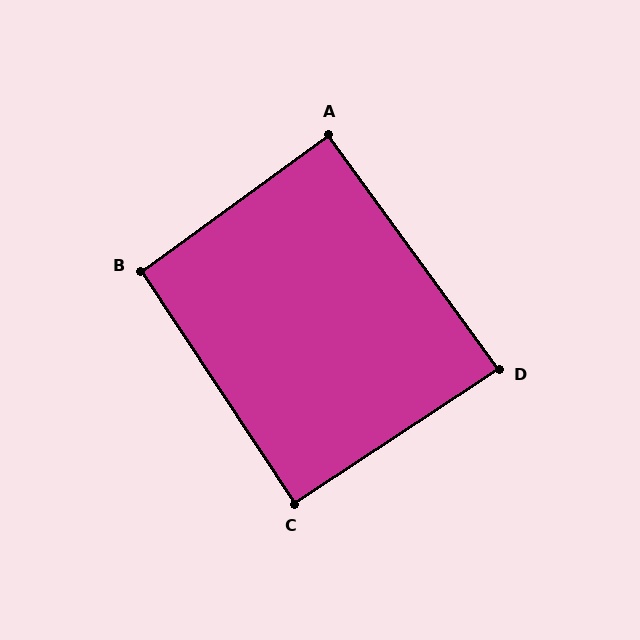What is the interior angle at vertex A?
Approximately 90 degrees (approximately right).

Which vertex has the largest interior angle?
B, at approximately 93 degrees.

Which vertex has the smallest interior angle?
D, at approximately 87 degrees.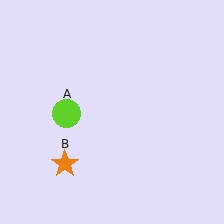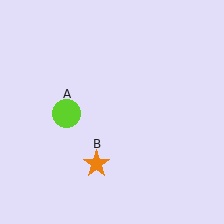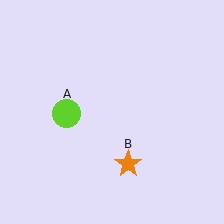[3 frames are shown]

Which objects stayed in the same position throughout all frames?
Lime circle (object A) remained stationary.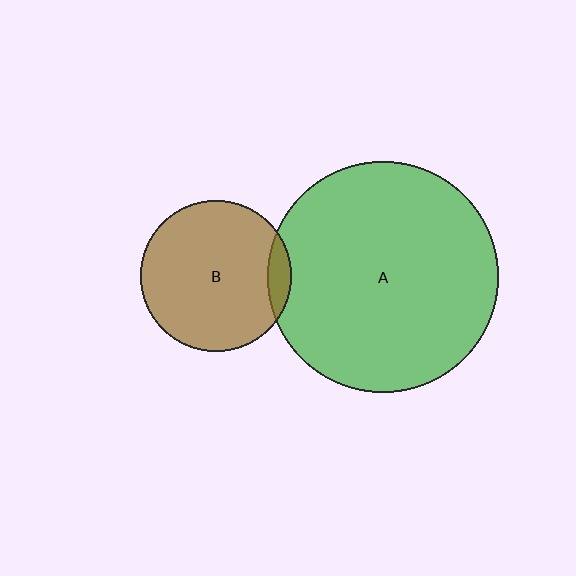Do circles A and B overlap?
Yes.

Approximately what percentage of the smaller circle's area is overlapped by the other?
Approximately 10%.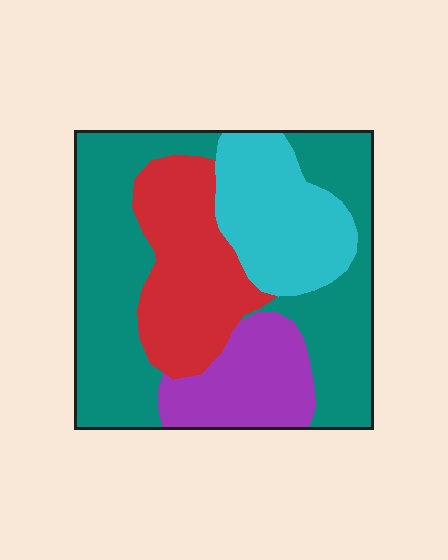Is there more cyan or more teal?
Teal.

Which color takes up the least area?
Purple, at roughly 15%.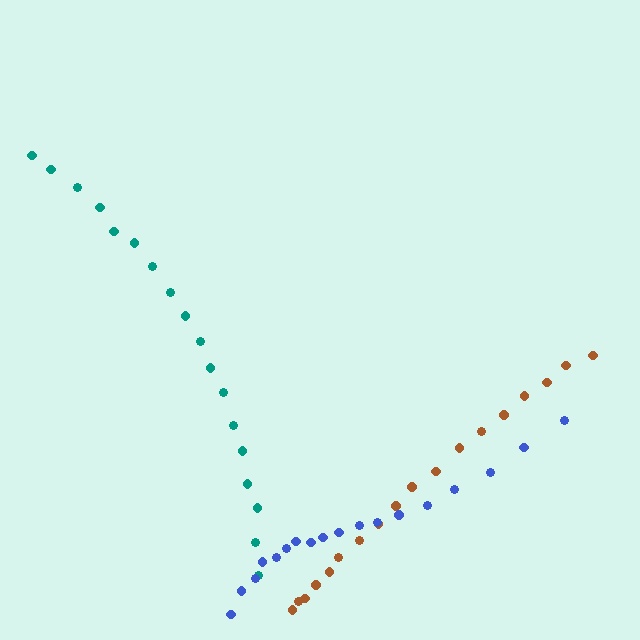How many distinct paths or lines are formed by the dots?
There are 3 distinct paths.